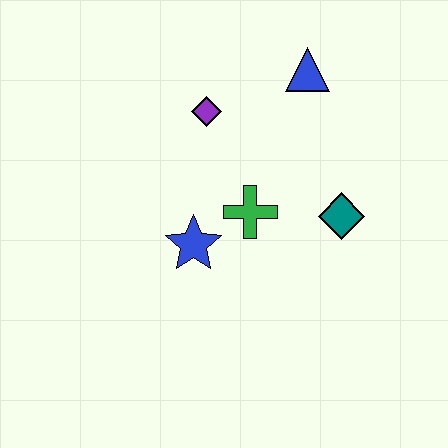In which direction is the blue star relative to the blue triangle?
The blue star is below the blue triangle.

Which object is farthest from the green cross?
The blue triangle is farthest from the green cross.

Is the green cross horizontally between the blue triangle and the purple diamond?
Yes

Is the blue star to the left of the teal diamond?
Yes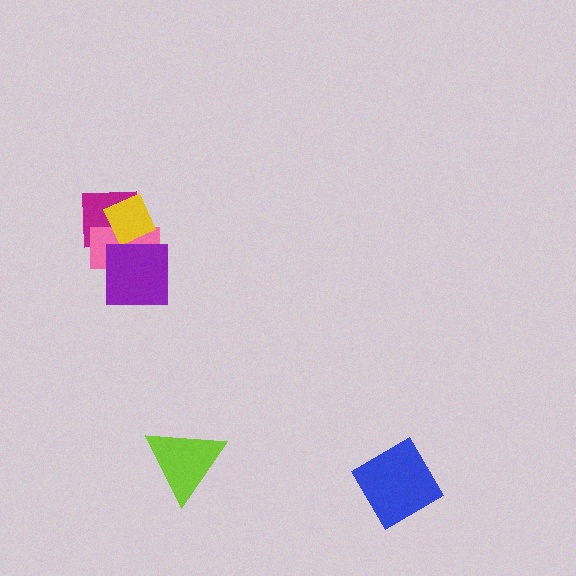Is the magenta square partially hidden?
Yes, it is partially covered by another shape.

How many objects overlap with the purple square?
1 object overlaps with the purple square.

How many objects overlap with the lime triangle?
0 objects overlap with the lime triangle.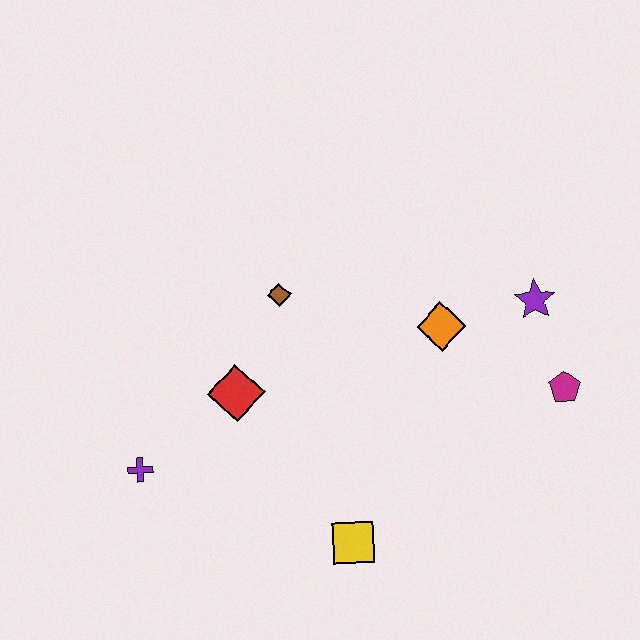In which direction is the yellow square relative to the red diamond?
The yellow square is below the red diamond.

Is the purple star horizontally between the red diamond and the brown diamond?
No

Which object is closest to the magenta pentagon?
The purple star is closest to the magenta pentagon.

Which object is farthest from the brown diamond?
The magenta pentagon is farthest from the brown diamond.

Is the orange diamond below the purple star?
Yes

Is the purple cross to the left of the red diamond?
Yes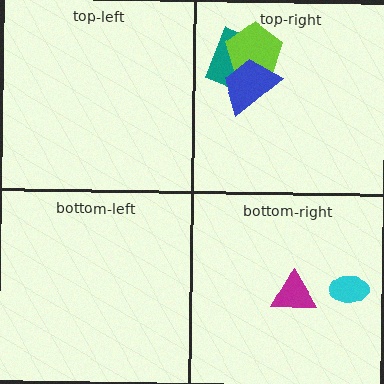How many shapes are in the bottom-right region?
2.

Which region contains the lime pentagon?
The top-right region.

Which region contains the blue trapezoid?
The top-right region.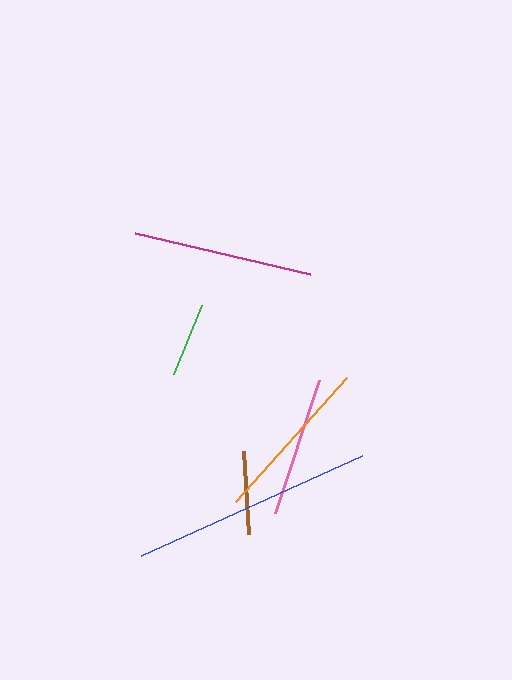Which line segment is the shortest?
The green line is the shortest at approximately 74 pixels.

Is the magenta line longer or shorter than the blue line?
The blue line is longer than the magenta line.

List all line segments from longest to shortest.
From longest to shortest: blue, magenta, orange, pink, brown, green.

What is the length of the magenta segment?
The magenta segment is approximately 179 pixels long.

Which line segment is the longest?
The blue line is the longest at approximately 242 pixels.